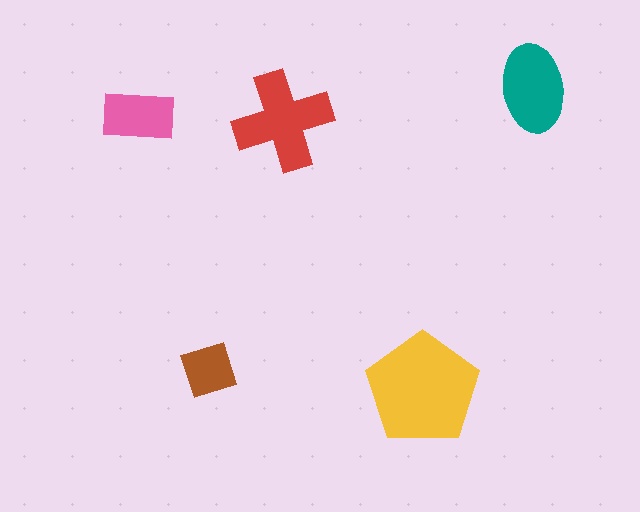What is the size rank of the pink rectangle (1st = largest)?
4th.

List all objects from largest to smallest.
The yellow pentagon, the red cross, the teal ellipse, the pink rectangle, the brown diamond.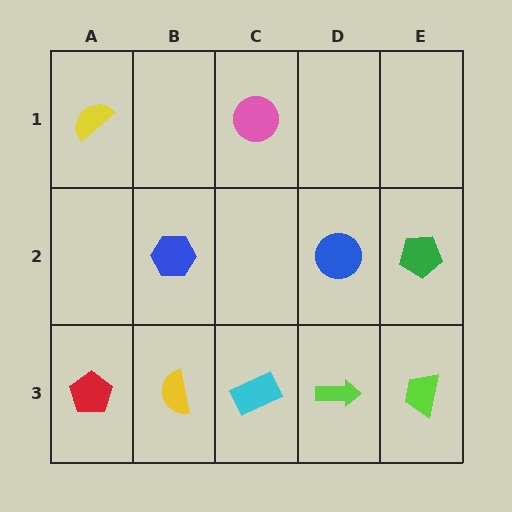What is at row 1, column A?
A yellow semicircle.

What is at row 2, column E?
A green pentagon.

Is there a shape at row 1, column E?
No, that cell is empty.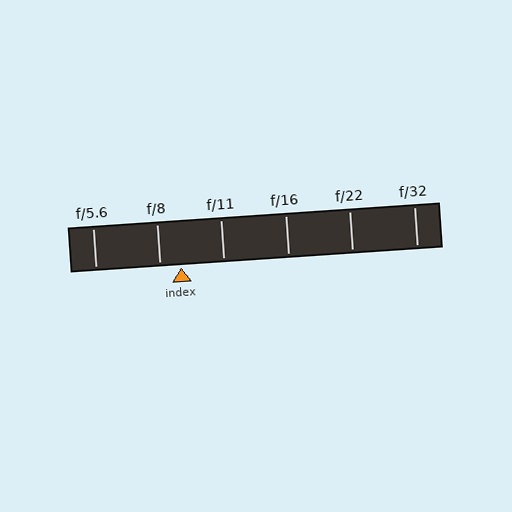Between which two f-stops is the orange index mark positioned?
The index mark is between f/8 and f/11.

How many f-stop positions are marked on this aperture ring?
There are 6 f-stop positions marked.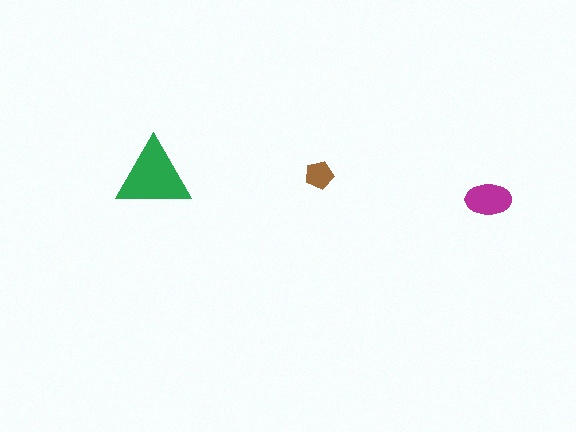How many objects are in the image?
There are 3 objects in the image.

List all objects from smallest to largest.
The brown pentagon, the magenta ellipse, the green triangle.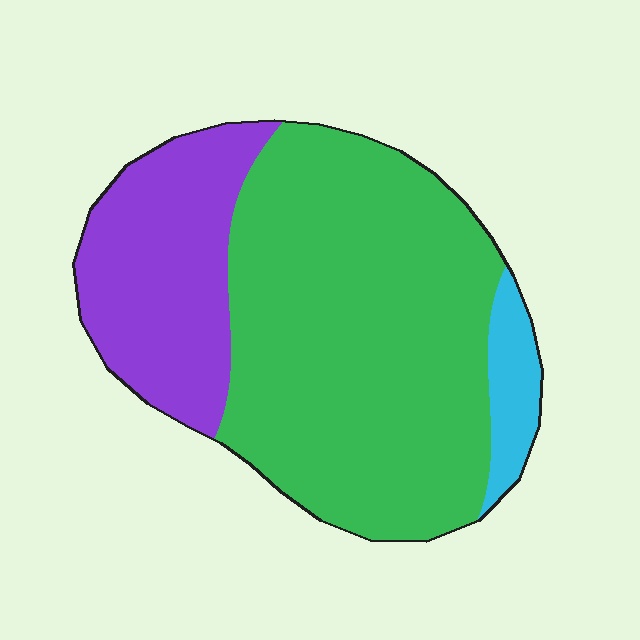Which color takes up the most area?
Green, at roughly 65%.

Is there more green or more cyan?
Green.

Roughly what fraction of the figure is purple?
Purple takes up about one quarter (1/4) of the figure.